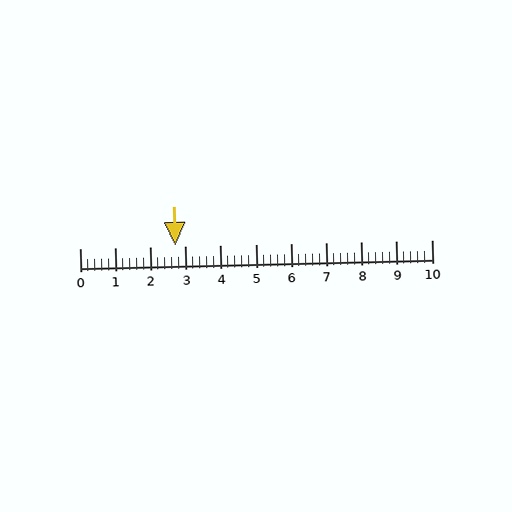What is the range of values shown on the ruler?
The ruler shows values from 0 to 10.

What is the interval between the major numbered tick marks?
The major tick marks are spaced 1 units apart.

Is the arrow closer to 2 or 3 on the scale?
The arrow is closer to 3.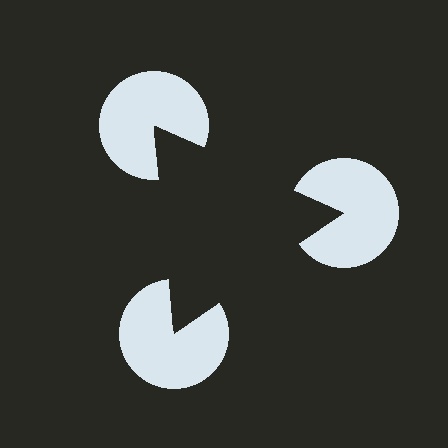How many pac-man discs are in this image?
There are 3 — one at each vertex of the illusory triangle.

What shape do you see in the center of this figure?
An illusory triangle — its edges are inferred from the aligned wedge cuts in the pac-man discs, not physically drawn.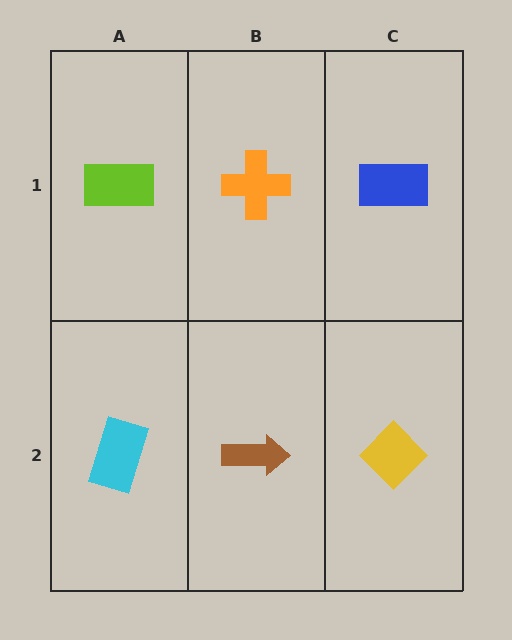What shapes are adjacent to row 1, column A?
A cyan rectangle (row 2, column A), an orange cross (row 1, column B).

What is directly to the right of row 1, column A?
An orange cross.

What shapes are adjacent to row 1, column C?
A yellow diamond (row 2, column C), an orange cross (row 1, column B).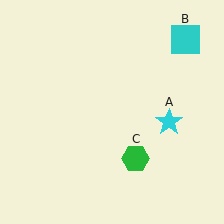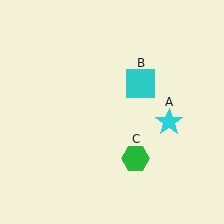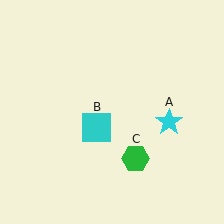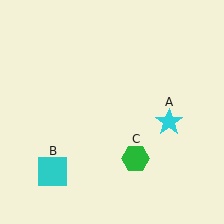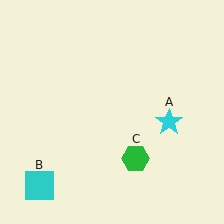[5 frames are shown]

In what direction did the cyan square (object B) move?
The cyan square (object B) moved down and to the left.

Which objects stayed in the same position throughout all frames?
Cyan star (object A) and green hexagon (object C) remained stationary.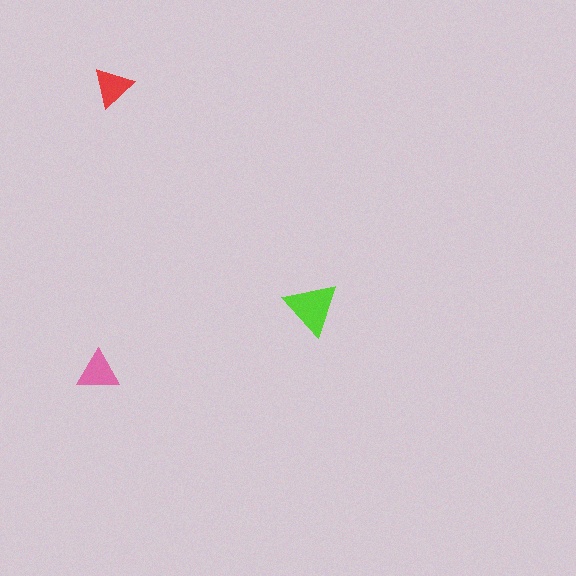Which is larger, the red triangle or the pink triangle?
The pink one.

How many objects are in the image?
There are 3 objects in the image.